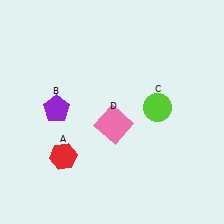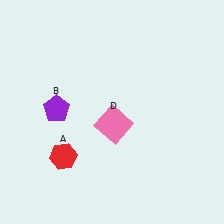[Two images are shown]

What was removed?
The lime circle (C) was removed in Image 2.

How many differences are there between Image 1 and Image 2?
There is 1 difference between the two images.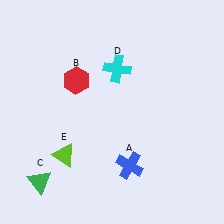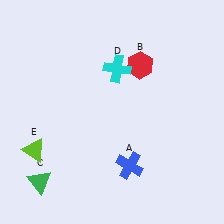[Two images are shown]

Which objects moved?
The objects that moved are: the red hexagon (B), the lime triangle (E).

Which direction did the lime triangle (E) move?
The lime triangle (E) moved left.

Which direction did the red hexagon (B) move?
The red hexagon (B) moved right.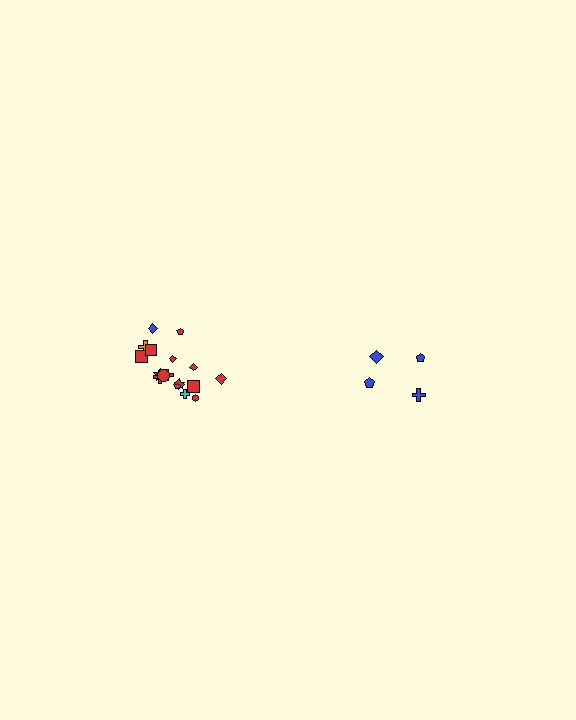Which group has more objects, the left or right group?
The left group.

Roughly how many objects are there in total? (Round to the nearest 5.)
Roughly 20 objects in total.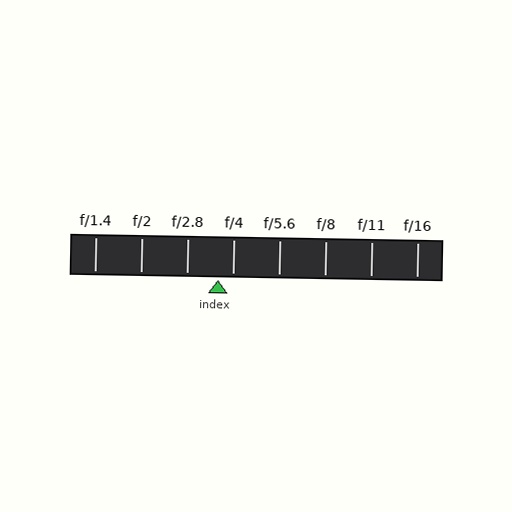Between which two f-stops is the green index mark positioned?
The index mark is between f/2.8 and f/4.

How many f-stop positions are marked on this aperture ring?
There are 8 f-stop positions marked.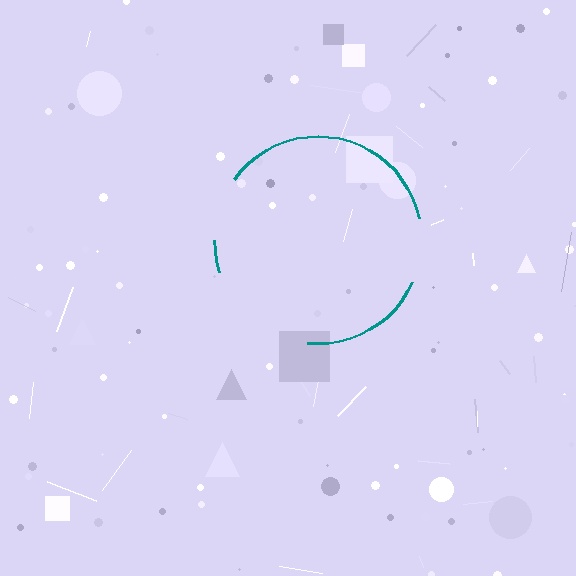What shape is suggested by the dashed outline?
The dashed outline suggests a circle.